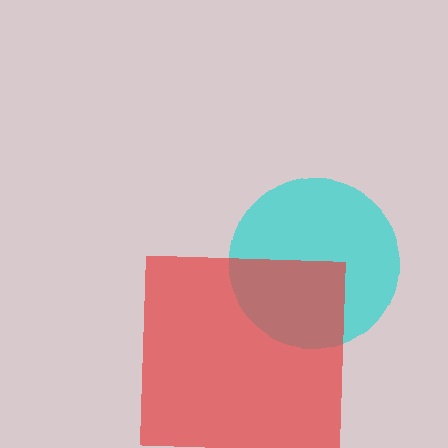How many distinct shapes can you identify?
There are 2 distinct shapes: a cyan circle, a red square.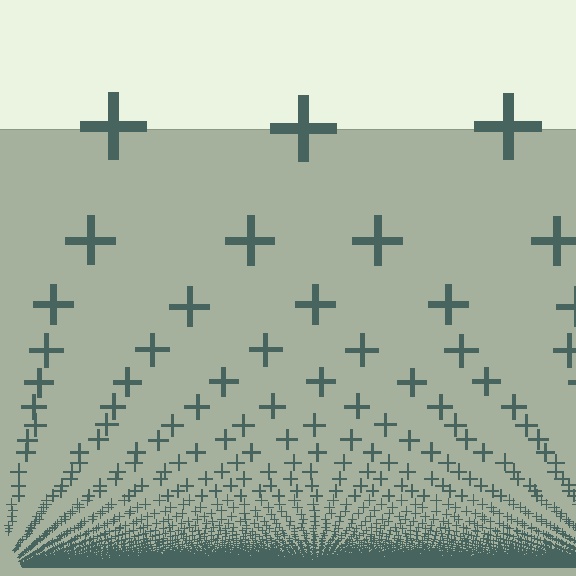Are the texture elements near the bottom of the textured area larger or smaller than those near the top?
Smaller. The gradient is inverted — elements near the bottom are smaller and denser.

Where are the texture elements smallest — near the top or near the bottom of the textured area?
Near the bottom.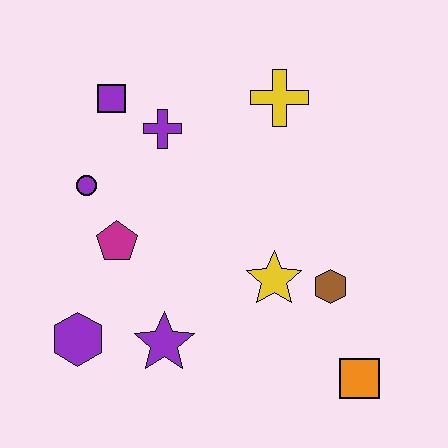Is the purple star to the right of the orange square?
No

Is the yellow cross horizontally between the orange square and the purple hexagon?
Yes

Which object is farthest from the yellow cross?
The purple hexagon is farthest from the yellow cross.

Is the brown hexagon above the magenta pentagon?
No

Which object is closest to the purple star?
The purple hexagon is closest to the purple star.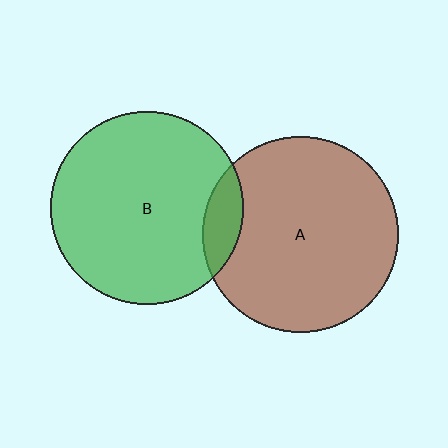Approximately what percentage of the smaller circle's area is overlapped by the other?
Approximately 10%.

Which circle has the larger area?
Circle A (brown).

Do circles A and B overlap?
Yes.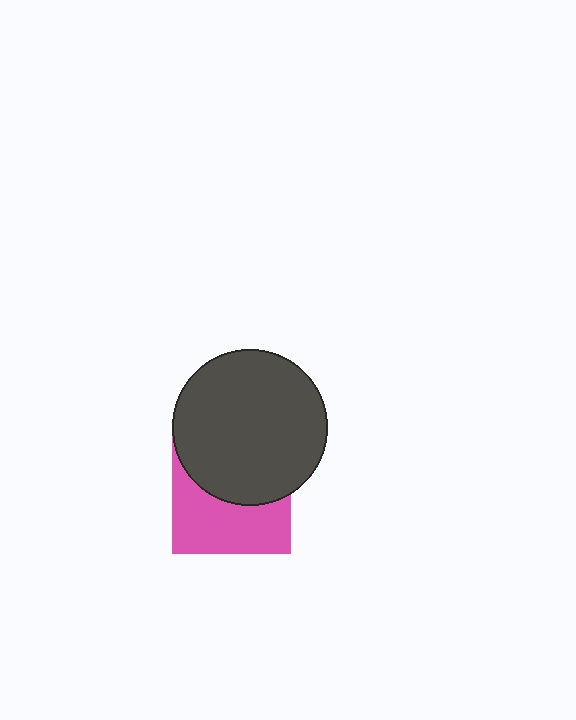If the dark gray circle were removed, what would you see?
You would see the complete pink square.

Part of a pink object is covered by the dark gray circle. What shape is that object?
It is a square.